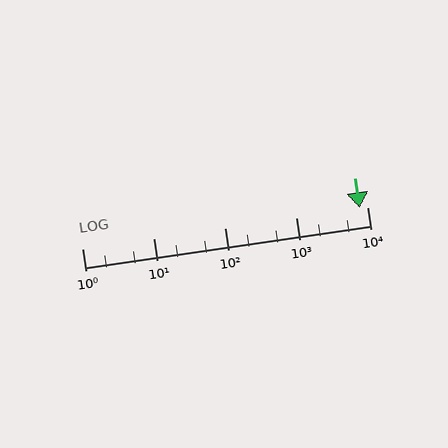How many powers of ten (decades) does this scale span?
The scale spans 4 decades, from 1 to 10000.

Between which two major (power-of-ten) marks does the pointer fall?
The pointer is between 1000 and 10000.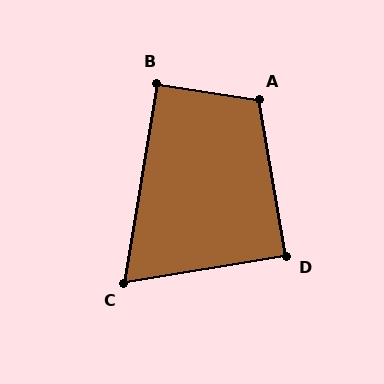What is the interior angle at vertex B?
Approximately 90 degrees (approximately right).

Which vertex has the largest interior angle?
A, at approximately 109 degrees.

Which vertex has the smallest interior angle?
C, at approximately 71 degrees.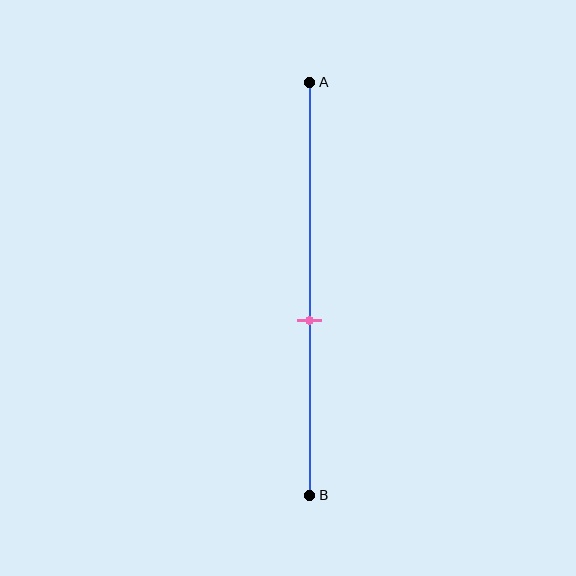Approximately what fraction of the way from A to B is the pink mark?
The pink mark is approximately 60% of the way from A to B.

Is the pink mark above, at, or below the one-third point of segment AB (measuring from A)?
The pink mark is below the one-third point of segment AB.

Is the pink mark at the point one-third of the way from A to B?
No, the mark is at about 60% from A, not at the 33% one-third point.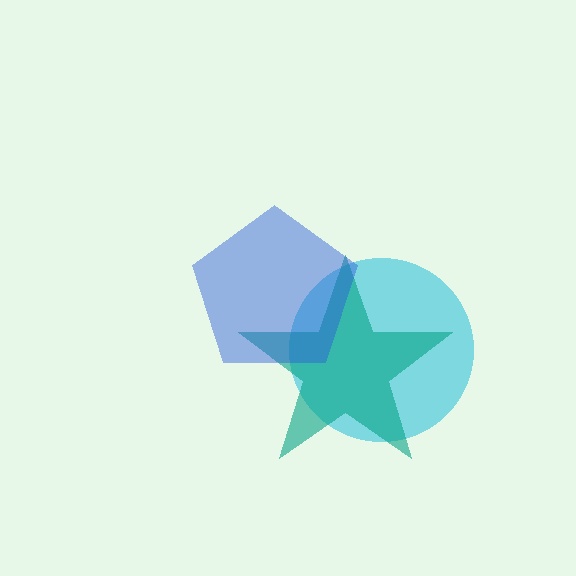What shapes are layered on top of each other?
The layered shapes are: a cyan circle, a teal star, a blue pentagon.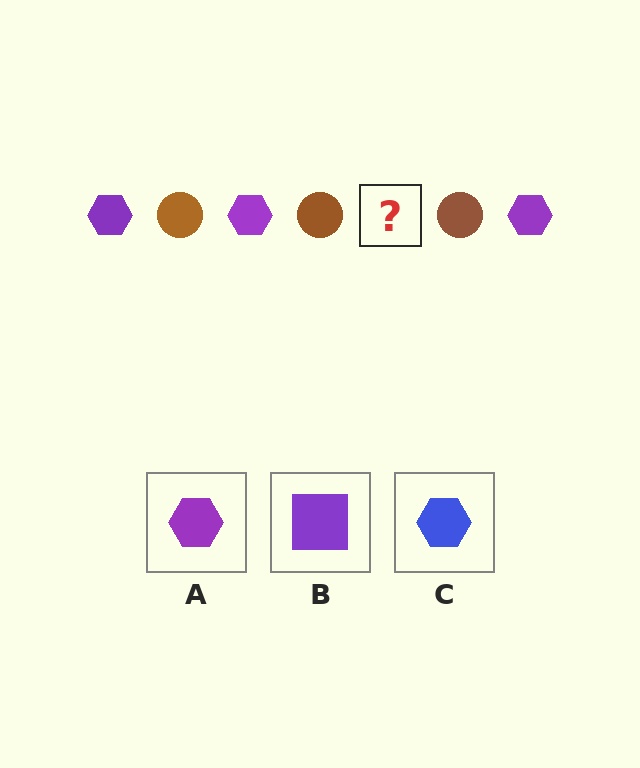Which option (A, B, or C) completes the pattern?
A.